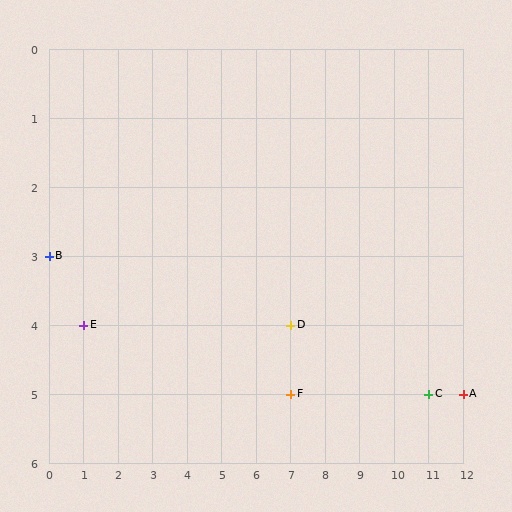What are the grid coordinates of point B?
Point B is at grid coordinates (0, 3).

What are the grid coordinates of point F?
Point F is at grid coordinates (7, 5).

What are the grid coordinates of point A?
Point A is at grid coordinates (12, 5).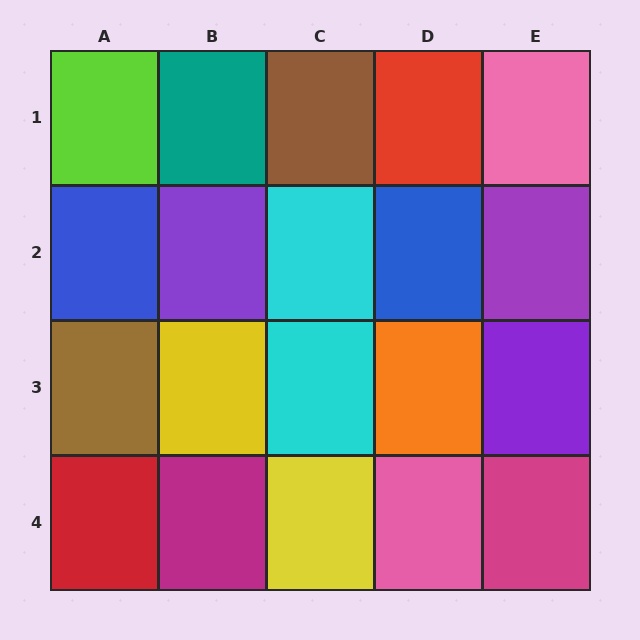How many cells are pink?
2 cells are pink.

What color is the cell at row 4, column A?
Red.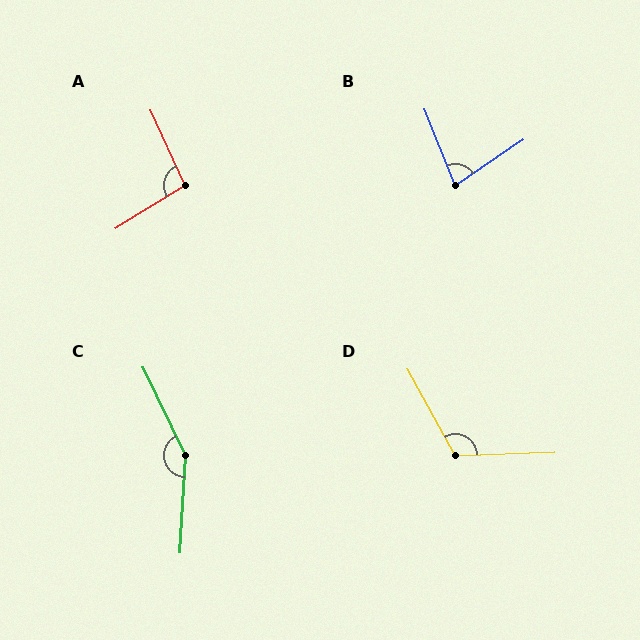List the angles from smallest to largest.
B (77°), A (97°), D (117°), C (151°).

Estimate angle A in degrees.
Approximately 97 degrees.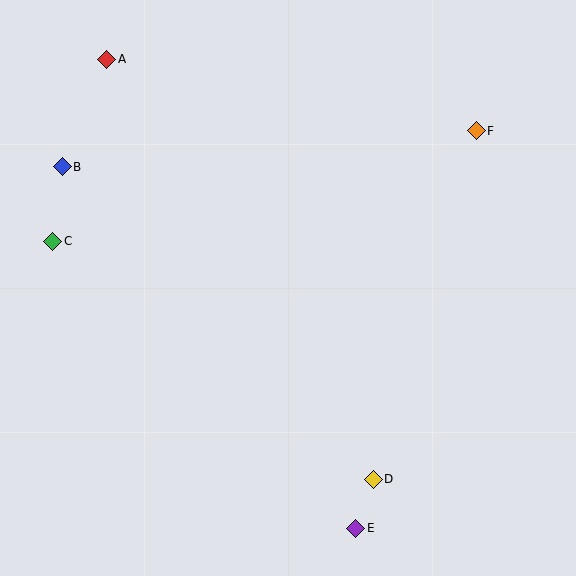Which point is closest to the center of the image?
Point D at (373, 479) is closest to the center.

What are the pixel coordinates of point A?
Point A is at (107, 59).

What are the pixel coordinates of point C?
Point C is at (53, 241).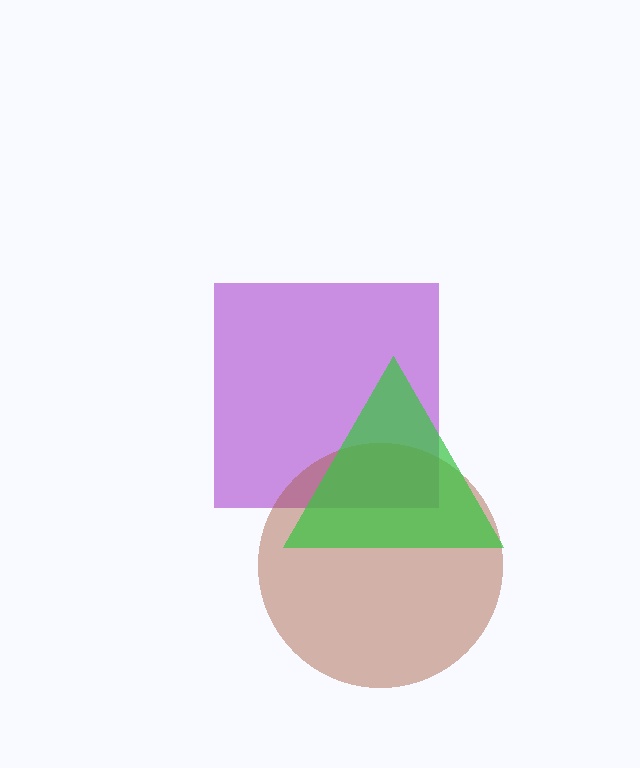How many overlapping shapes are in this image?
There are 3 overlapping shapes in the image.